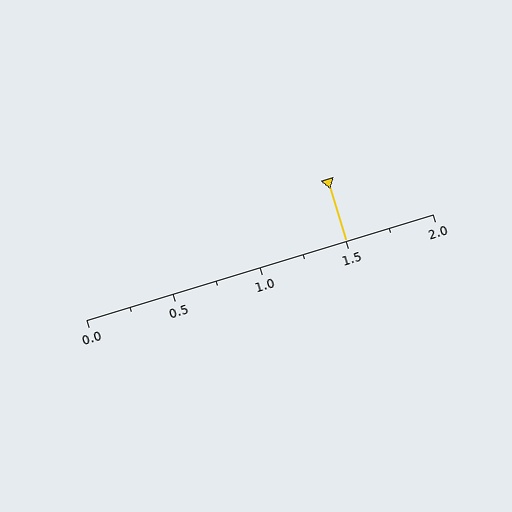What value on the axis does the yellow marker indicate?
The marker indicates approximately 1.5.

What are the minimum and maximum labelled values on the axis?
The axis runs from 0.0 to 2.0.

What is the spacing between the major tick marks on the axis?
The major ticks are spaced 0.5 apart.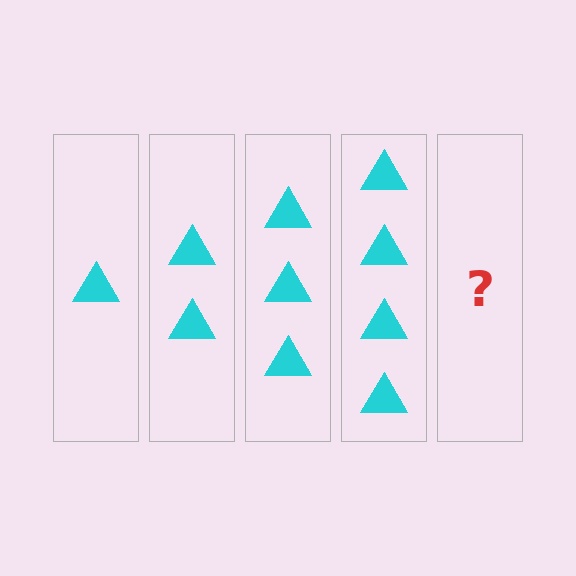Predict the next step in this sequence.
The next step is 5 triangles.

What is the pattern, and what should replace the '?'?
The pattern is that each step adds one more triangle. The '?' should be 5 triangles.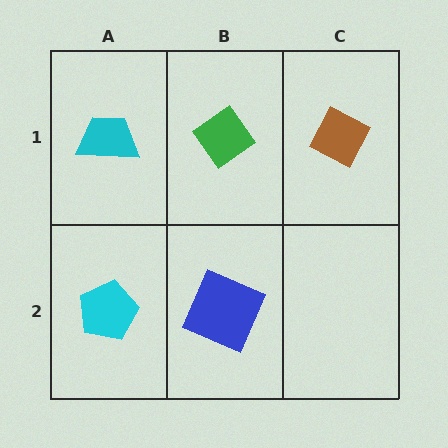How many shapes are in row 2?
2 shapes.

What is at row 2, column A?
A cyan pentagon.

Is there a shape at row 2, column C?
No, that cell is empty.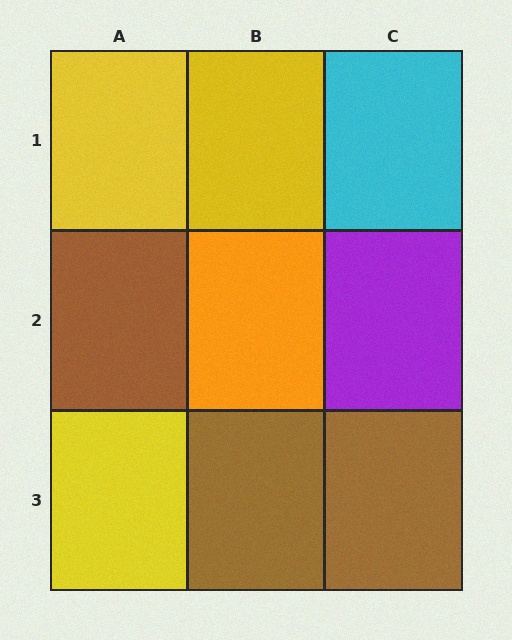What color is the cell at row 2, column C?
Purple.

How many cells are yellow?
3 cells are yellow.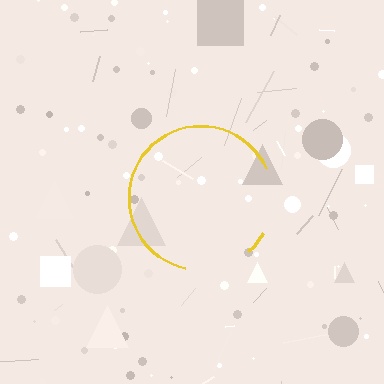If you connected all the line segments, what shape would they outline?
They would outline a circle.